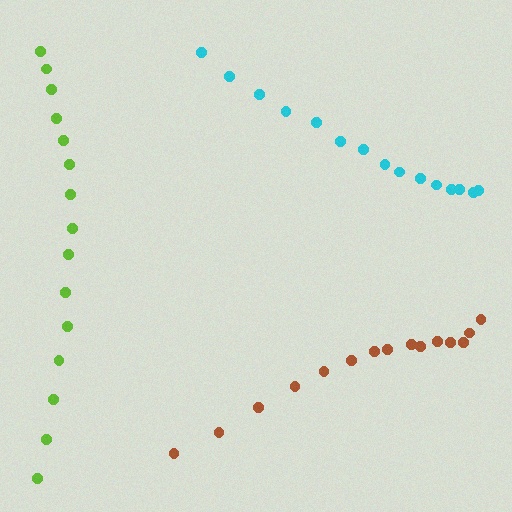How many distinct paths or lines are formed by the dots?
There are 3 distinct paths.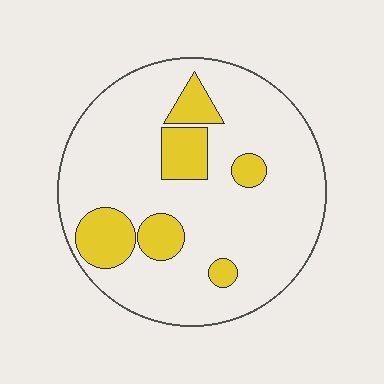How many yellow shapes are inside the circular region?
6.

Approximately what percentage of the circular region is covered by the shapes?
Approximately 20%.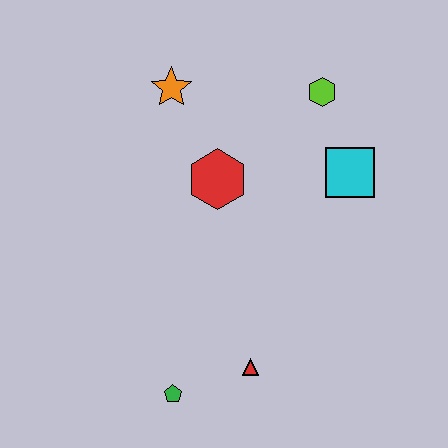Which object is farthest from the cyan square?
The green pentagon is farthest from the cyan square.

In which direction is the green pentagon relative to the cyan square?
The green pentagon is below the cyan square.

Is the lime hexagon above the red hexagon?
Yes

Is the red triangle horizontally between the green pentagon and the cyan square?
Yes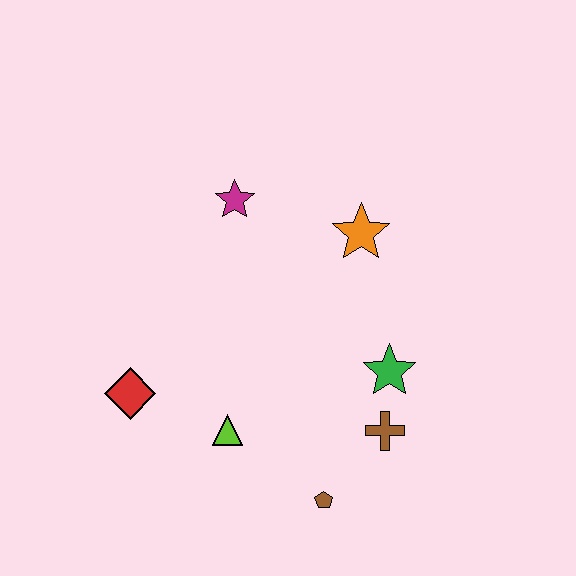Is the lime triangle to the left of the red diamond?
No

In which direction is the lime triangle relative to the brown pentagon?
The lime triangle is to the left of the brown pentagon.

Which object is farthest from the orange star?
The red diamond is farthest from the orange star.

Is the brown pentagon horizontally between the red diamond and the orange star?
Yes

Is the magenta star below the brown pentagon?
No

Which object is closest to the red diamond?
The lime triangle is closest to the red diamond.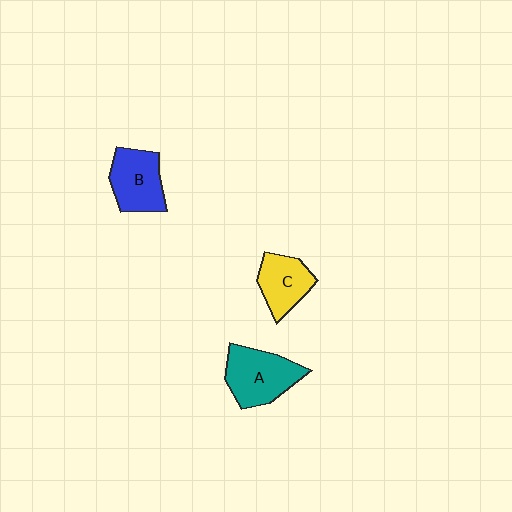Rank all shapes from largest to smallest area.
From largest to smallest: A (teal), B (blue), C (yellow).